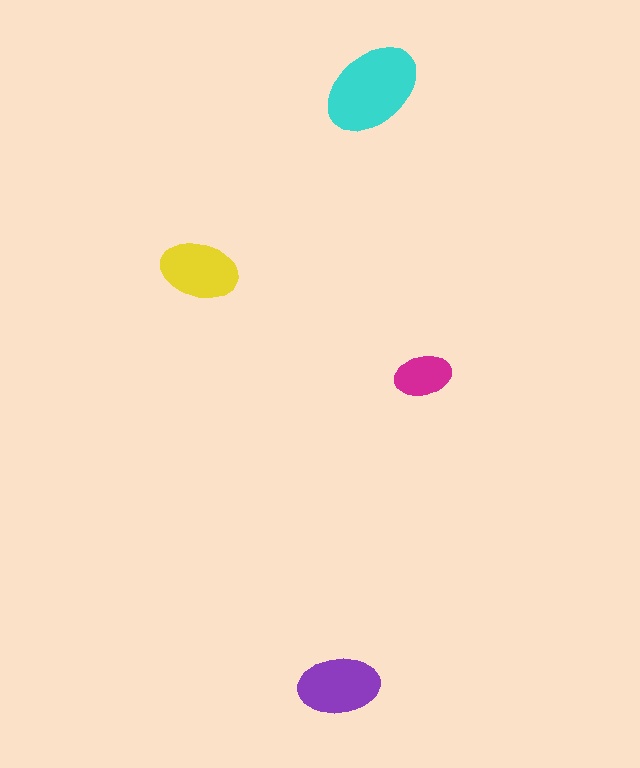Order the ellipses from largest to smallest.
the cyan one, the purple one, the yellow one, the magenta one.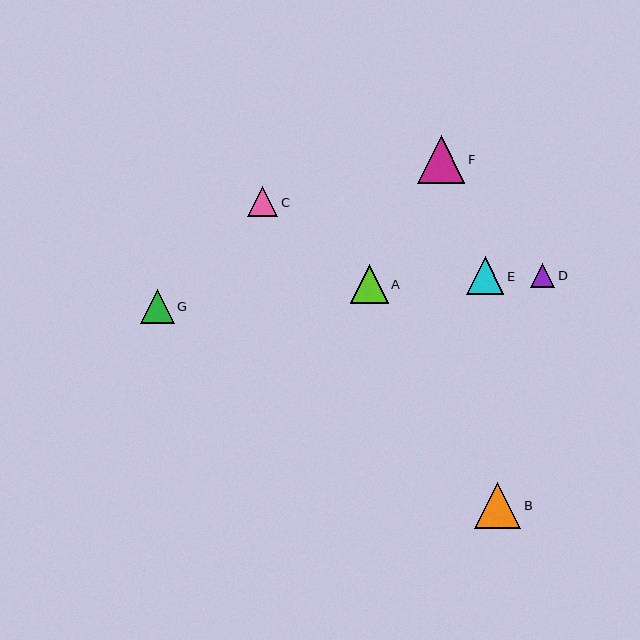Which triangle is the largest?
Triangle F is the largest with a size of approximately 48 pixels.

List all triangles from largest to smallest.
From largest to smallest: F, B, A, E, G, C, D.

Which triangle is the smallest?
Triangle D is the smallest with a size of approximately 24 pixels.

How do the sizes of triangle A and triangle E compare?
Triangle A and triangle E are approximately the same size.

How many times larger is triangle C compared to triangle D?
Triangle C is approximately 1.3 times the size of triangle D.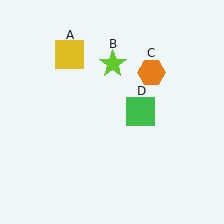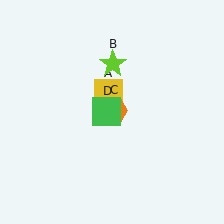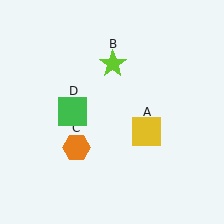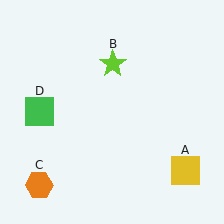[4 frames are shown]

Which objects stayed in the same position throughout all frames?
Lime star (object B) remained stationary.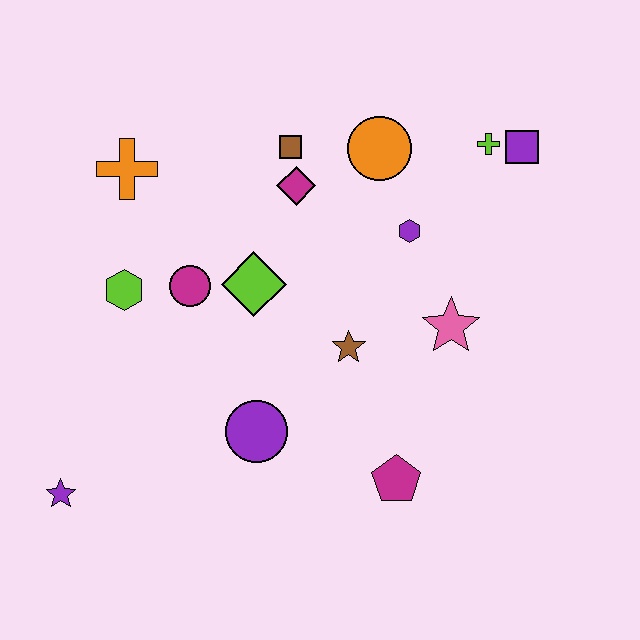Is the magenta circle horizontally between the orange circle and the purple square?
No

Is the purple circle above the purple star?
Yes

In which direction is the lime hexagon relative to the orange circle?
The lime hexagon is to the left of the orange circle.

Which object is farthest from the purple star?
The purple square is farthest from the purple star.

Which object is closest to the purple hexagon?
The orange circle is closest to the purple hexagon.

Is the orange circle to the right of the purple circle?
Yes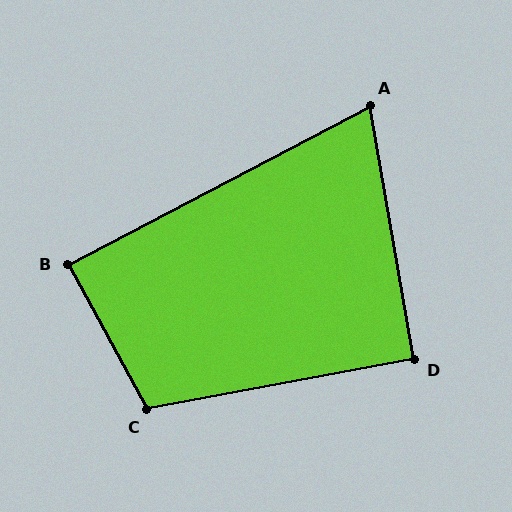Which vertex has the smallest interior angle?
A, at approximately 72 degrees.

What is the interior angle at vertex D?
Approximately 91 degrees (approximately right).